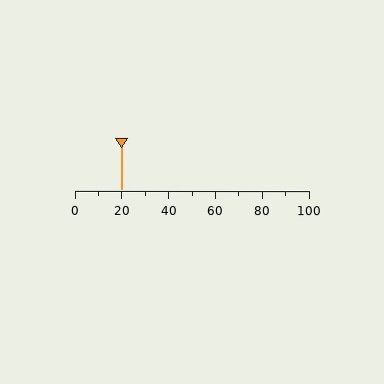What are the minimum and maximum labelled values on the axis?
The axis runs from 0 to 100.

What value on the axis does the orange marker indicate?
The marker indicates approximately 20.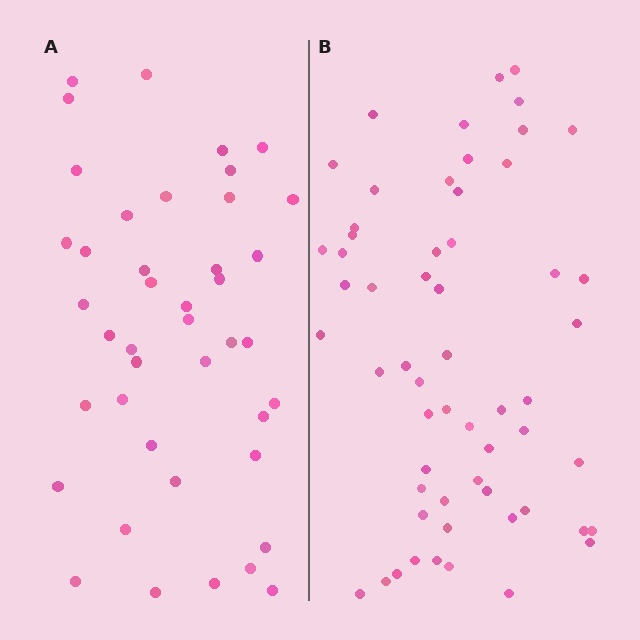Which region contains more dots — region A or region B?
Region B (the right region) has more dots.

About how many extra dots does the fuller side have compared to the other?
Region B has approximately 15 more dots than region A.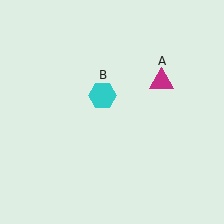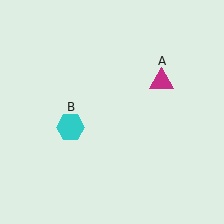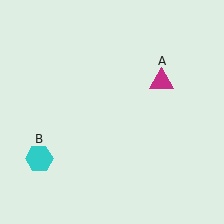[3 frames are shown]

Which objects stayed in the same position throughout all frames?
Magenta triangle (object A) remained stationary.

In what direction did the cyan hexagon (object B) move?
The cyan hexagon (object B) moved down and to the left.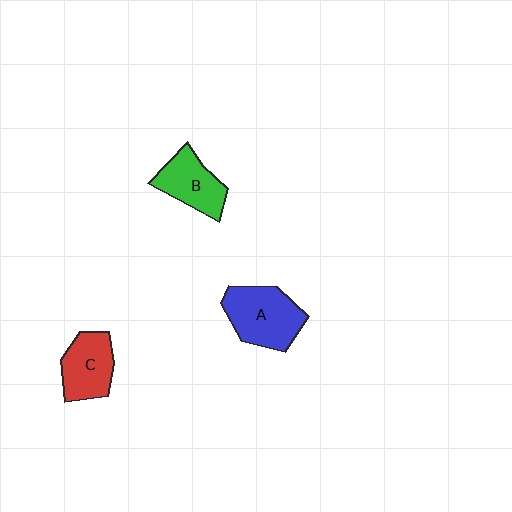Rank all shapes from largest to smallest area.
From largest to smallest: A (blue), C (red), B (green).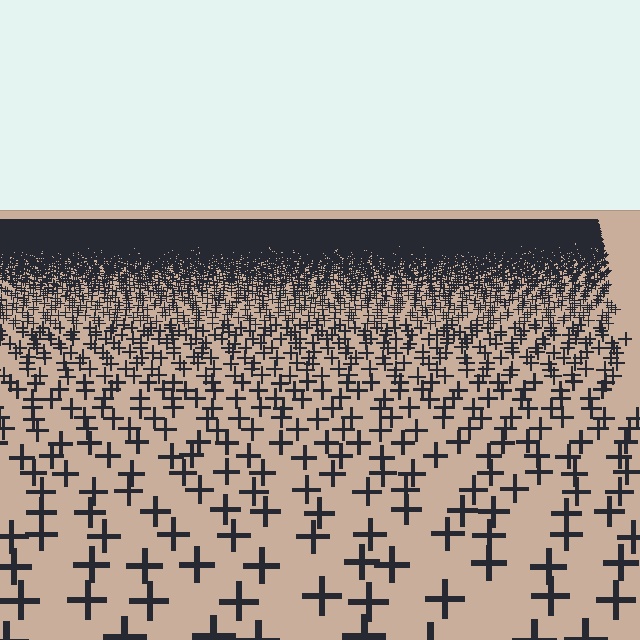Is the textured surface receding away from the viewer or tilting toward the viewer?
The surface is receding away from the viewer. Texture elements get smaller and denser toward the top.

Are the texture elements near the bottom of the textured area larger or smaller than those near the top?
Larger. Near the bottom, elements are closer to the viewer and appear at a bigger on-screen size.